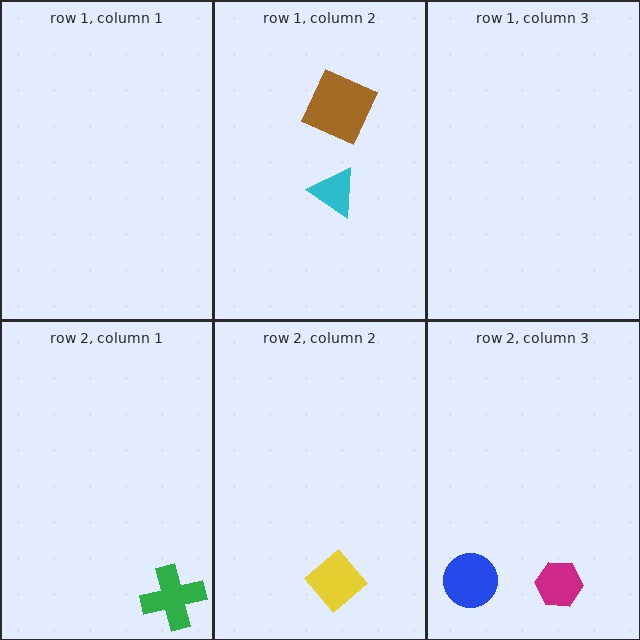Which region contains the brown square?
The row 1, column 2 region.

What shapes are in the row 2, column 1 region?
The green cross.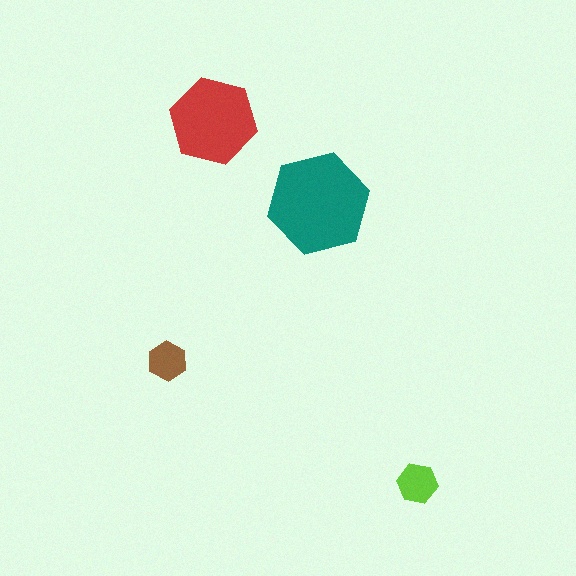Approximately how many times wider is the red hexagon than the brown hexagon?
About 2 times wider.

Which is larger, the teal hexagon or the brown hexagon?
The teal one.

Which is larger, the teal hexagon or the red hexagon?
The teal one.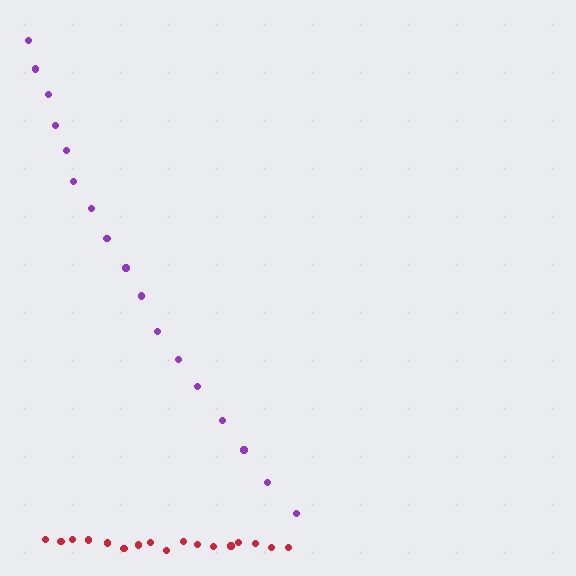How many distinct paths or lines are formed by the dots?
There are 2 distinct paths.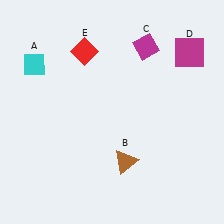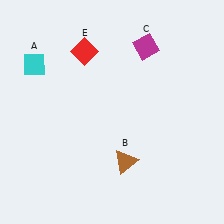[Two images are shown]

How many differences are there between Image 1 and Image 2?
There is 1 difference between the two images.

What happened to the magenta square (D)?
The magenta square (D) was removed in Image 2. It was in the top-right area of Image 1.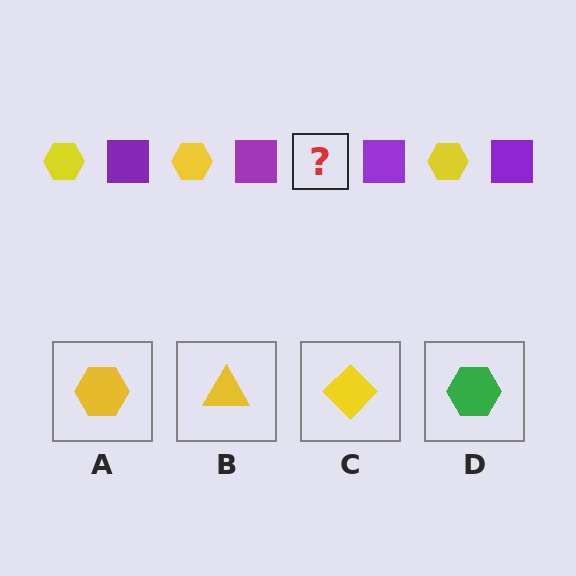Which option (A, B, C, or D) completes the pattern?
A.